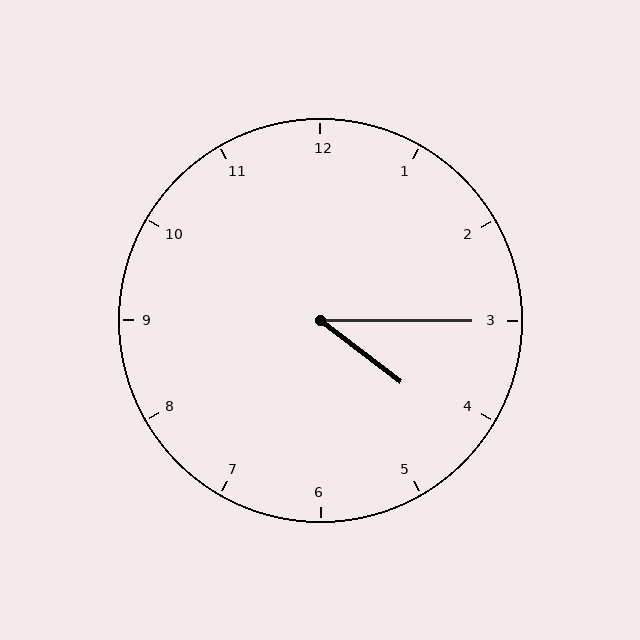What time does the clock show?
4:15.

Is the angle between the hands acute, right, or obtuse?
It is acute.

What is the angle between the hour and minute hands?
Approximately 38 degrees.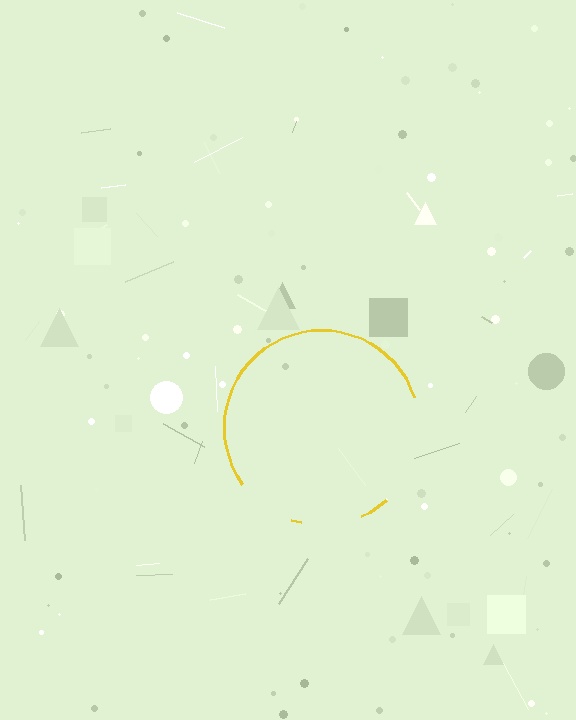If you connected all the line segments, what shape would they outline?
They would outline a circle.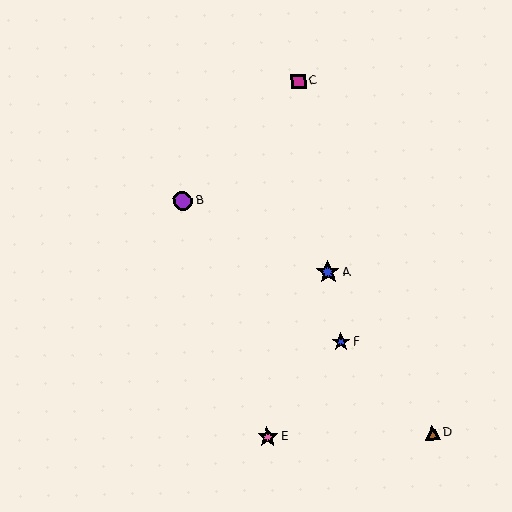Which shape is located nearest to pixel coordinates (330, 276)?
The blue star (labeled A) at (328, 272) is nearest to that location.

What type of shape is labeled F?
Shape F is a blue star.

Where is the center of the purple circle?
The center of the purple circle is at (183, 201).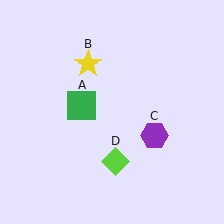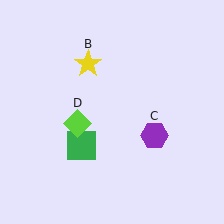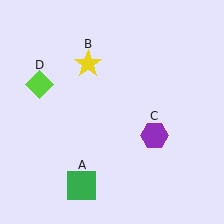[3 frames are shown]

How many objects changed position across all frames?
2 objects changed position: green square (object A), lime diamond (object D).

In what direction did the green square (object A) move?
The green square (object A) moved down.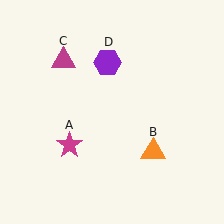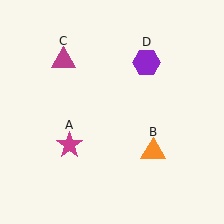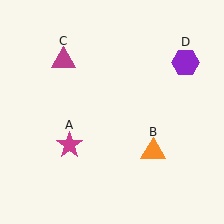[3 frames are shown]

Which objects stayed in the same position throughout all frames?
Magenta star (object A) and orange triangle (object B) and magenta triangle (object C) remained stationary.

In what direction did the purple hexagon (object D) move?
The purple hexagon (object D) moved right.